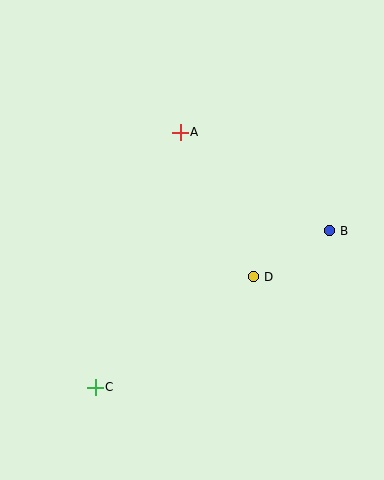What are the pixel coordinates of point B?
Point B is at (330, 231).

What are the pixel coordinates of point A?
Point A is at (180, 132).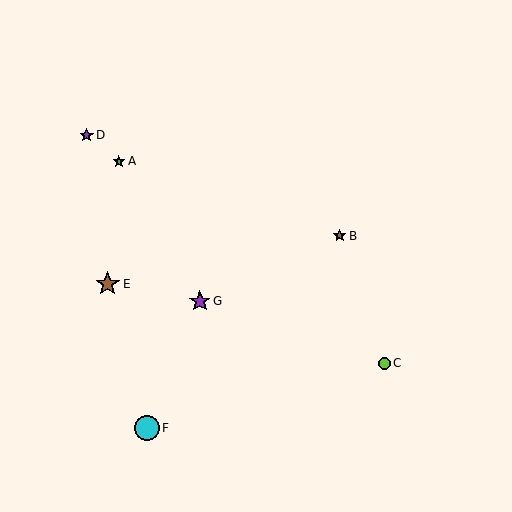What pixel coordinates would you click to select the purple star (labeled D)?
Click at (87, 135) to select the purple star D.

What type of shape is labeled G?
Shape G is a purple star.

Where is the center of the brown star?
The center of the brown star is at (108, 284).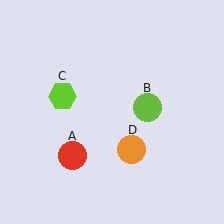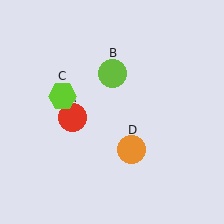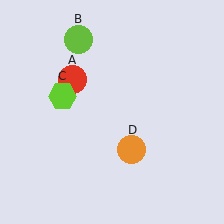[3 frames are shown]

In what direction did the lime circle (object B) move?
The lime circle (object B) moved up and to the left.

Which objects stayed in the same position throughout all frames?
Lime hexagon (object C) and orange circle (object D) remained stationary.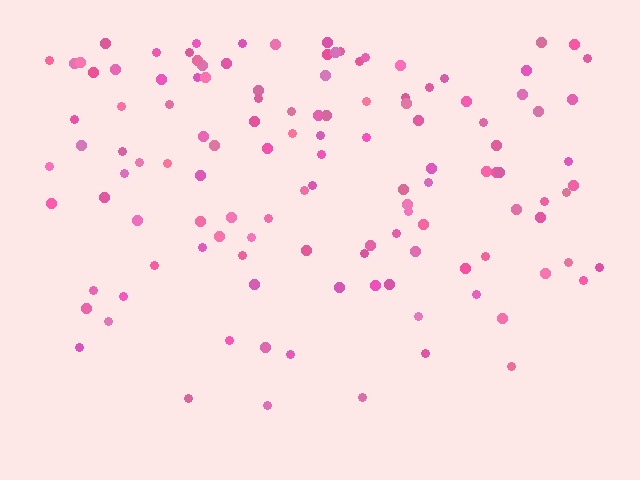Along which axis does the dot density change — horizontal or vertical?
Vertical.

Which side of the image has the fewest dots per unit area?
The bottom.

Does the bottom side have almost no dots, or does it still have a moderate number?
Still a moderate number, just noticeably fewer than the top.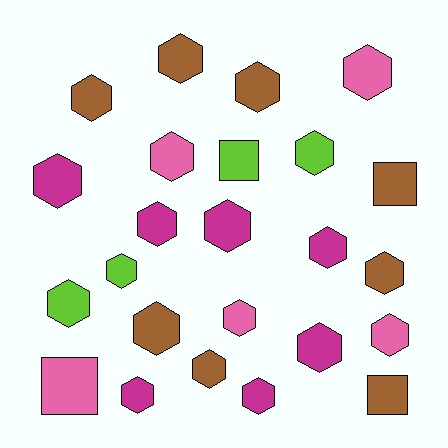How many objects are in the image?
There are 24 objects.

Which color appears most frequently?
Brown, with 8 objects.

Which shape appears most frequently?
Hexagon, with 20 objects.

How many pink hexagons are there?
There are 4 pink hexagons.